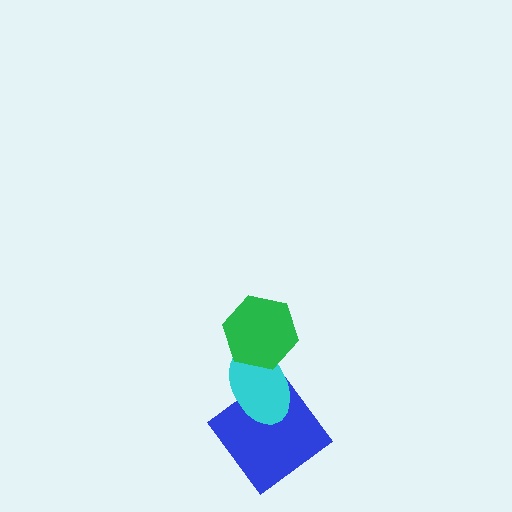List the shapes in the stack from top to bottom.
From top to bottom: the green hexagon, the cyan ellipse, the blue diamond.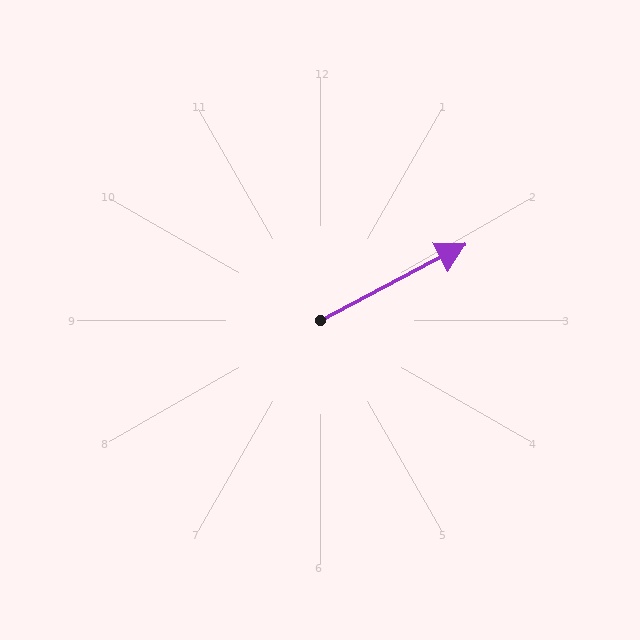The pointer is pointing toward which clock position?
Roughly 2 o'clock.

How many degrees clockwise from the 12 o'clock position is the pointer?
Approximately 62 degrees.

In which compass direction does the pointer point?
Northeast.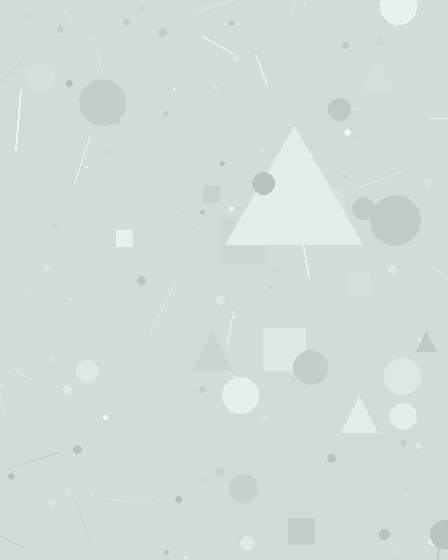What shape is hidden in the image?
A triangle is hidden in the image.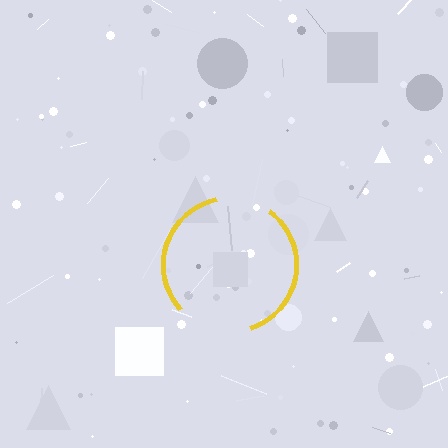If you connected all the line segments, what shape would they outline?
They would outline a circle.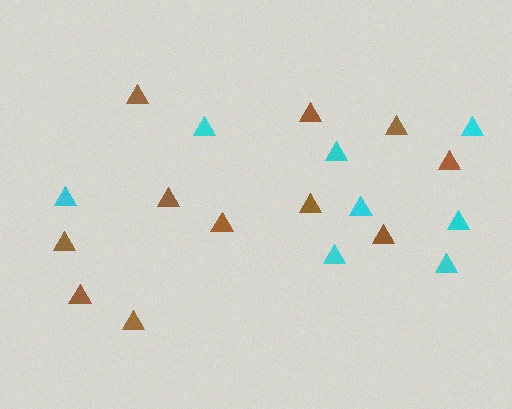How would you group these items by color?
There are 2 groups: one group of brown triangles (11) and one group of cyan triangles (8).